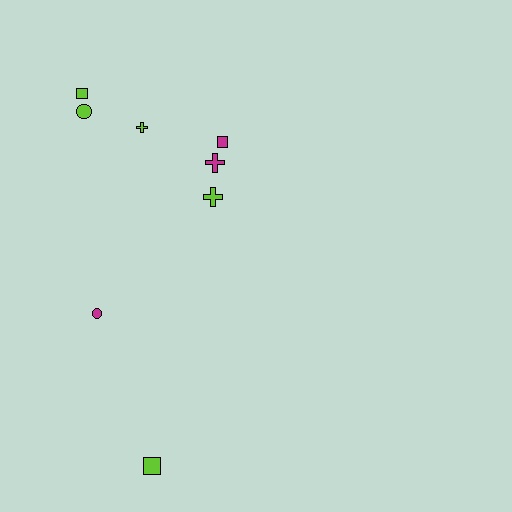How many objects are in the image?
There are 8 objects.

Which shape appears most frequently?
Square, with 3 objects.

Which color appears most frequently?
Lime, with 5 objects.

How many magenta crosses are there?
There is 1 magenta cross.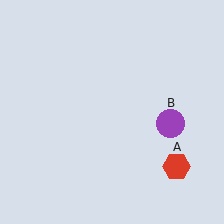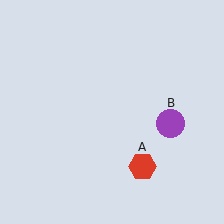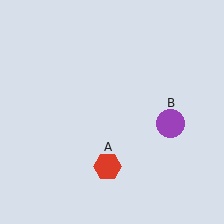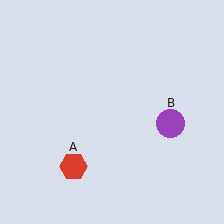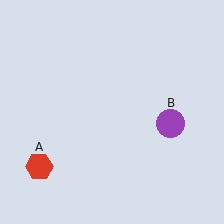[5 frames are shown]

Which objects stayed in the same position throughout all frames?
Purple circle (object B) remained stationary.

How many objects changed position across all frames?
1 object changed position: red hexagon (object A).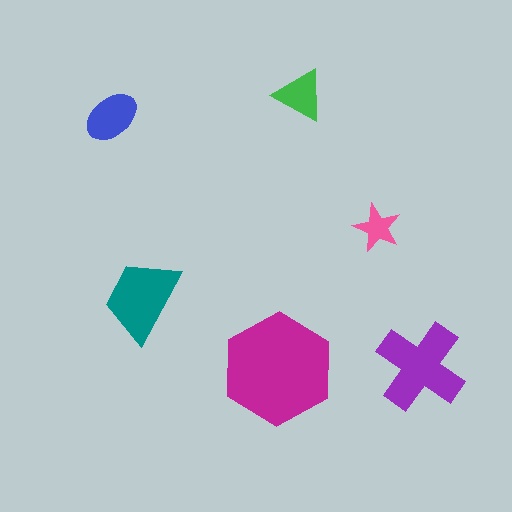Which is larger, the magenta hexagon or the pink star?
The magenta hexagon.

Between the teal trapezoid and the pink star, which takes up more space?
The teal trapezoid.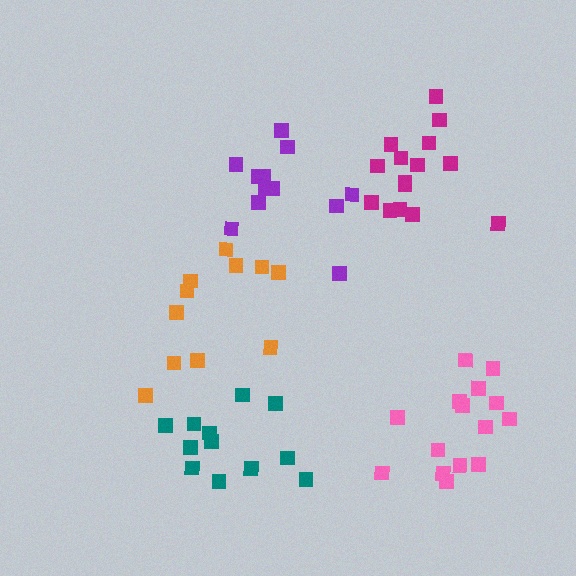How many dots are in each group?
Group 1: 12 dots, Group 2: 15 dots, Group 3: 15 dots, Group 4: 11 dots, Group 5: 12 dots (65 total).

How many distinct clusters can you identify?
There are 5 distinct clusters.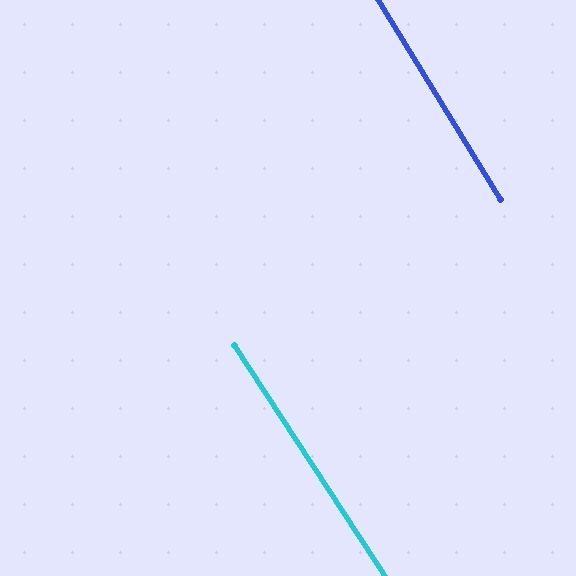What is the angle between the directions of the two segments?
Approximately 2 degrees.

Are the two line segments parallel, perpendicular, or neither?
Parallel — their directions differ by only 1.6°.